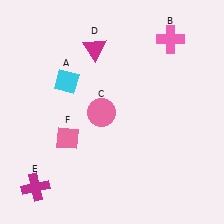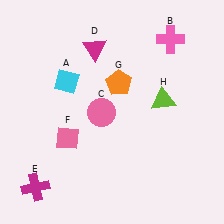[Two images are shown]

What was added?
An orange pentagon (G), a lime triangle (H) were added in Image 2.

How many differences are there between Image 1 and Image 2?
There are 2 differences between the two images.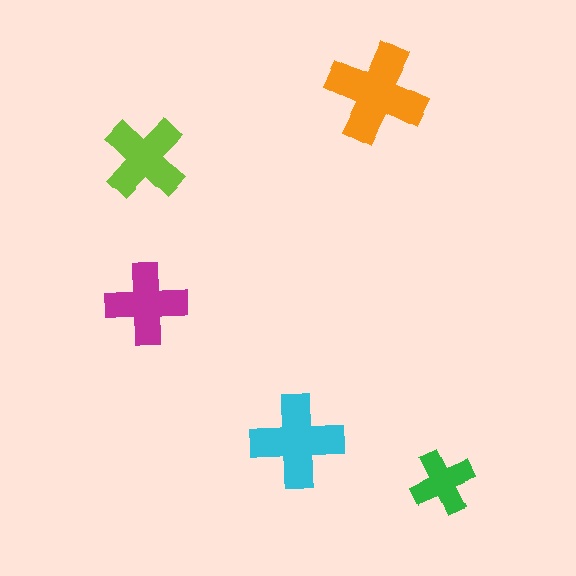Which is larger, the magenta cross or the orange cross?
The orange one.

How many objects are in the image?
There are 5 objects in the image.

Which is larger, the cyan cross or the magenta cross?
The cyan one.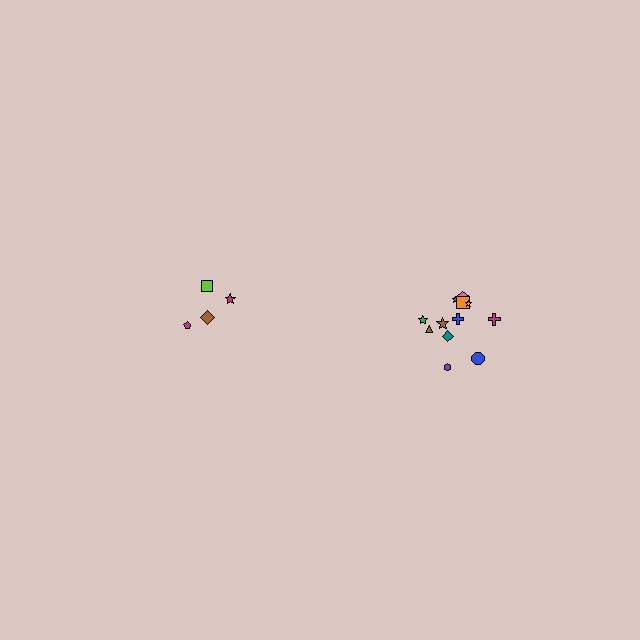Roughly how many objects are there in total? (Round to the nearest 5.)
Roughly 15 objects in total.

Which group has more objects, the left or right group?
The right group.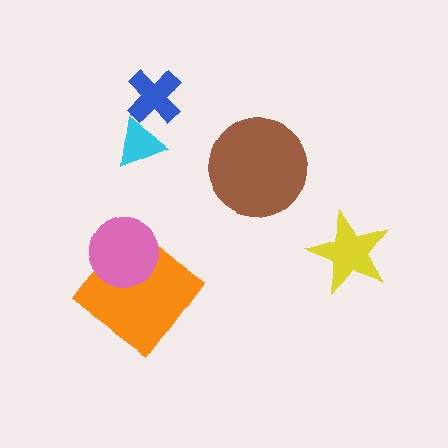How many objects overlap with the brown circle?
0 objects overlap with the brown circle.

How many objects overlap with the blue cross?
1 object overlaps with the blue cross.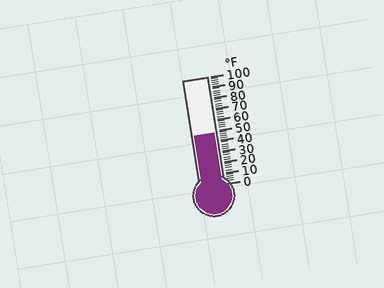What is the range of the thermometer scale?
The thermometer scale ranges from 0°F to 100°F.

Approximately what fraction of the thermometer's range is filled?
The thermometer is filled to approximately 50% of its range.